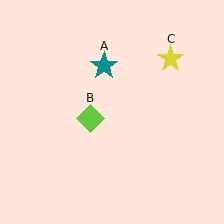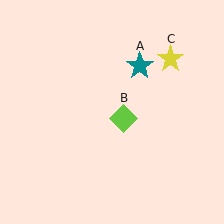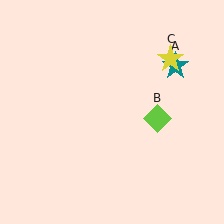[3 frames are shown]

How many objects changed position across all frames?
2 objects changed position: teal star (object A), lime diamond (object B).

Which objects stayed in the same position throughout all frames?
Yellow star (object C) remained stationary.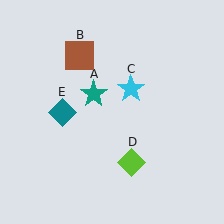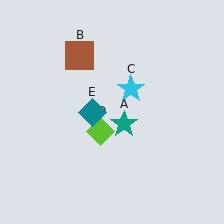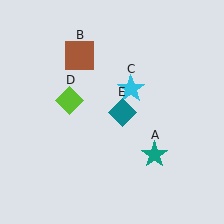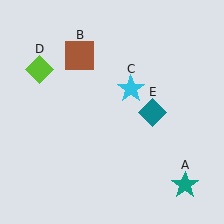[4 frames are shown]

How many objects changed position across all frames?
3 objects changed position: teal star (object A), lime diamond (object D), teal diamond (object E).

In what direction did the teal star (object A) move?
The teal star (object A) moved down and to the right.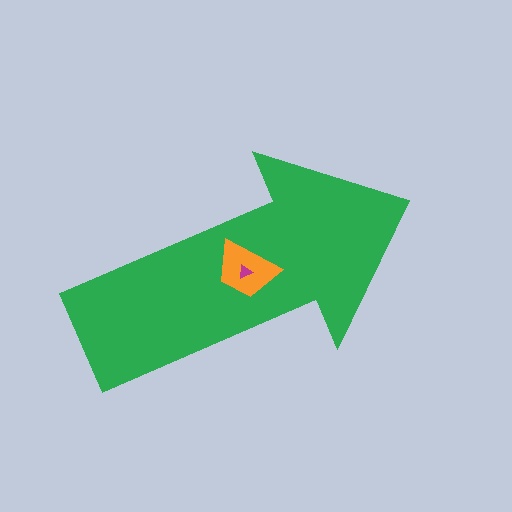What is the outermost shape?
The green arrow.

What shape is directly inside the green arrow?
The orange trapezoid.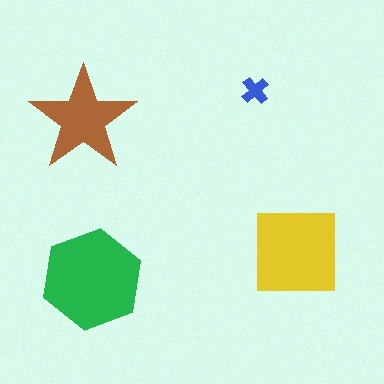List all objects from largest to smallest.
The green hexagon, the yellow square, the brown star, the blue cross.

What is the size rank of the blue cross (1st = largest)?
4th.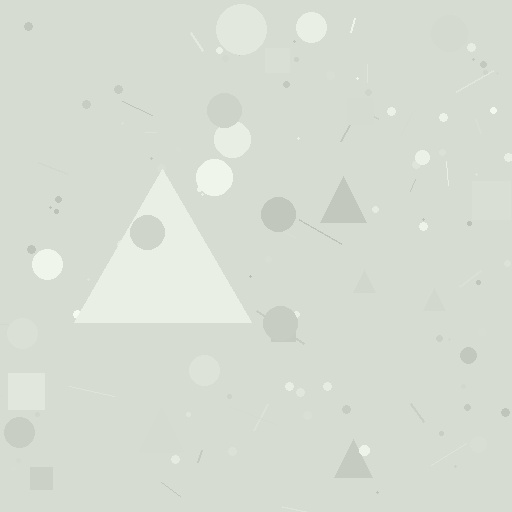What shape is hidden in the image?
A triangle is hidden in the image.